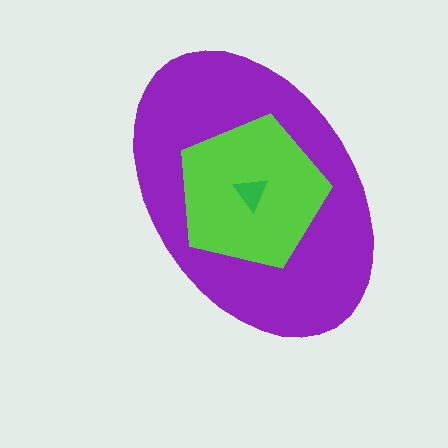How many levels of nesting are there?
3.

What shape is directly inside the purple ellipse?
The lime pentagon.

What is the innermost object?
The green triangle.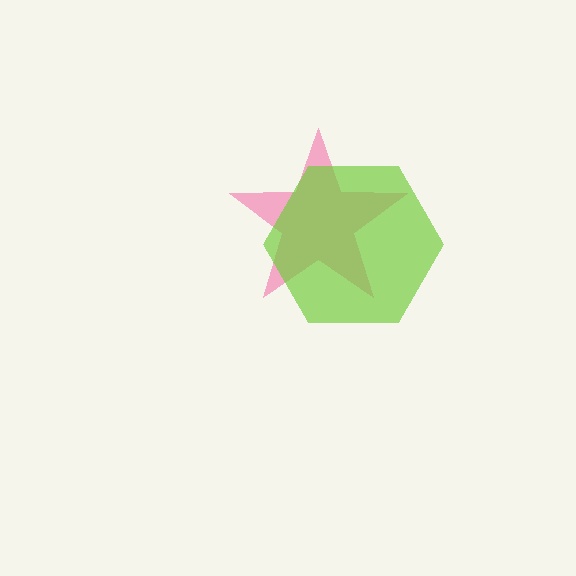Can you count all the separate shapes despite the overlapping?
Yes, there are 2 separate shapes.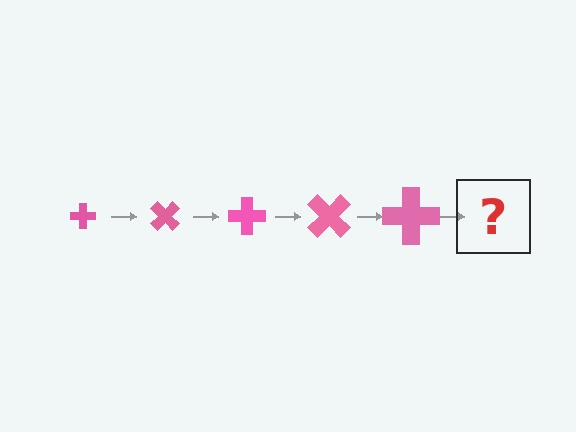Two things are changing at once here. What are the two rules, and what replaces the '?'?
The two rules are that the cross grows larger each step and it rotates 45 degrees each step. The '?' should be a cross, larger than the previous one and rotated 225 degrees from the start.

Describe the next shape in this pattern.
It should be a cross, larger than the previous one and rotated 225 degrees from the start.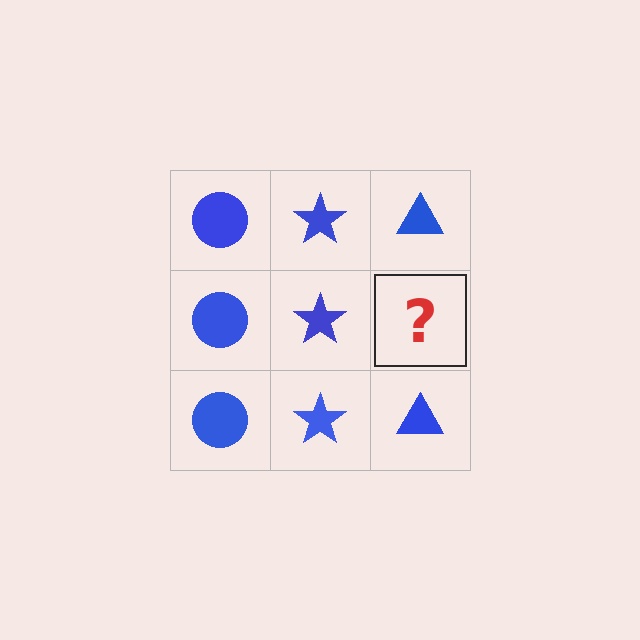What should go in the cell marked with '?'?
The missing cell should contain a blue triangle.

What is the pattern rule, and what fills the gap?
The rule is that each column has a consistent shape. The gap should be filled with a blue triangle.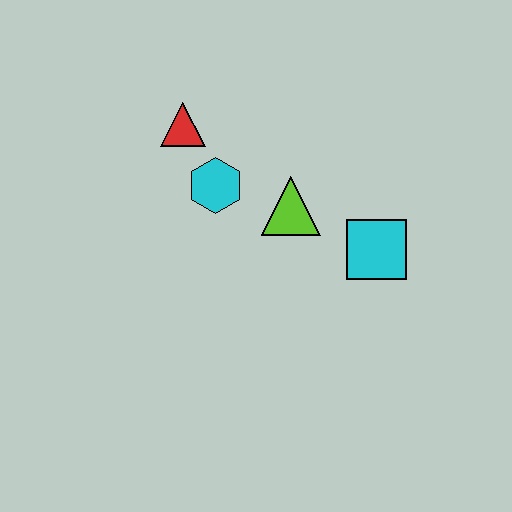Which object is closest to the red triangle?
The cyan hexagon is closest to the red triangle.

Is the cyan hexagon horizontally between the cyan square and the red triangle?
Yes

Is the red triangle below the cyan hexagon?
No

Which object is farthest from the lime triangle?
The red triangle is farthest from the lime triangle.